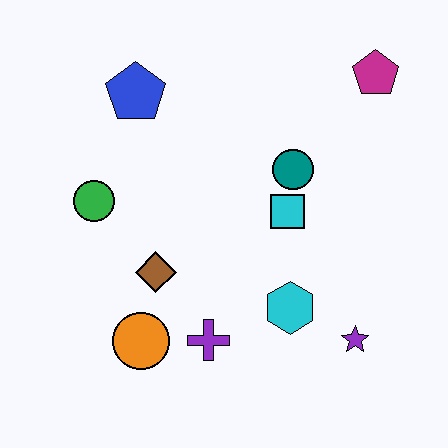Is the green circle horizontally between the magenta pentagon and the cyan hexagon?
No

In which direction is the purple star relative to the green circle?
The purple star is to the right of the green circle.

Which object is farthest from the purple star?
The blue pentagon is farthest from the purple star.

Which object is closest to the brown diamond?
The orange circle is closest to the brown diamond.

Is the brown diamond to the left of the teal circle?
Yes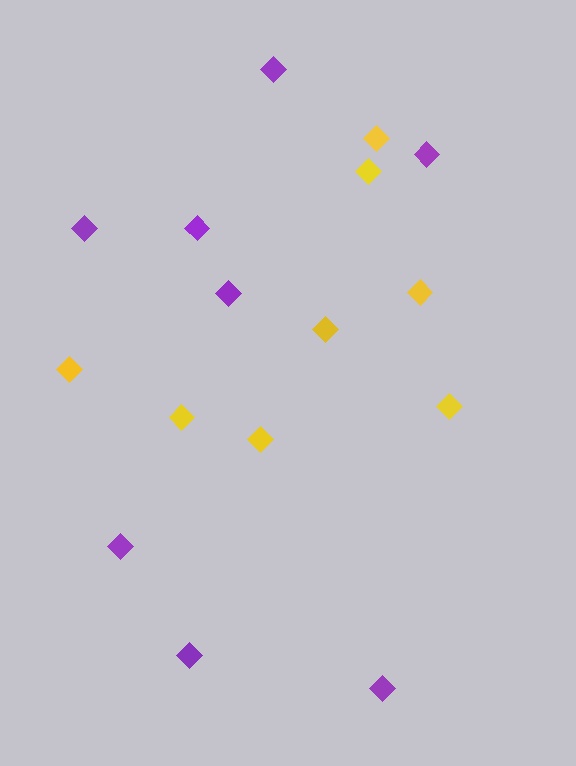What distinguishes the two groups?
There are 2 groups: one group of yellow diamonds (8) and one group of purple diamonds (8).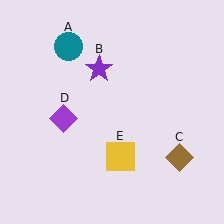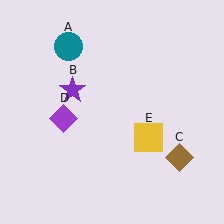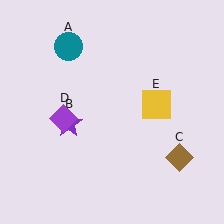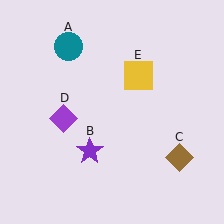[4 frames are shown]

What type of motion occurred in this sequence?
The purple star (object B), yellow square (object E) rotated counterclockwise around the center of the scene.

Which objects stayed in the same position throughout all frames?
Teal circle (object A) and brown diamond (object C) and purple diamond (object D) remained stationary.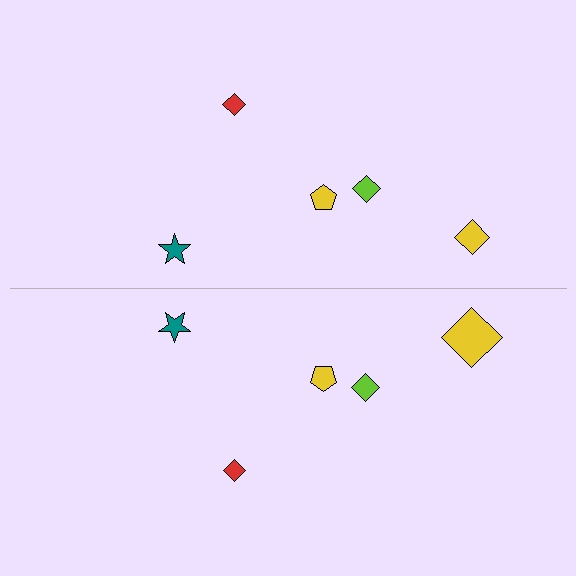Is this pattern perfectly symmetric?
No, the pattern is not perfectly symmetric. The yellow diamond on the bottom side has a different size than its mirror counterpart.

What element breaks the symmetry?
The yellow diamond on the bottom side has a different size than its mirror counterpart.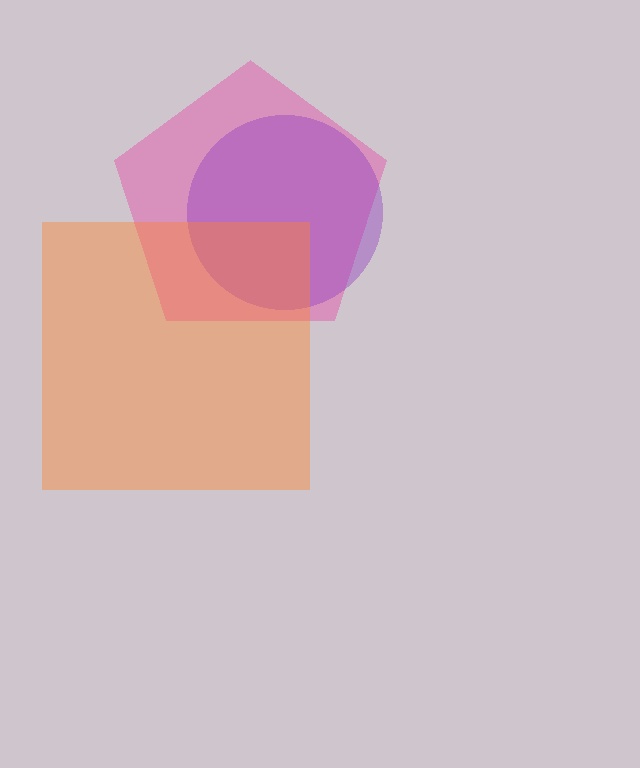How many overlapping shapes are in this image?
There are 3 overlapping shapes in the image.